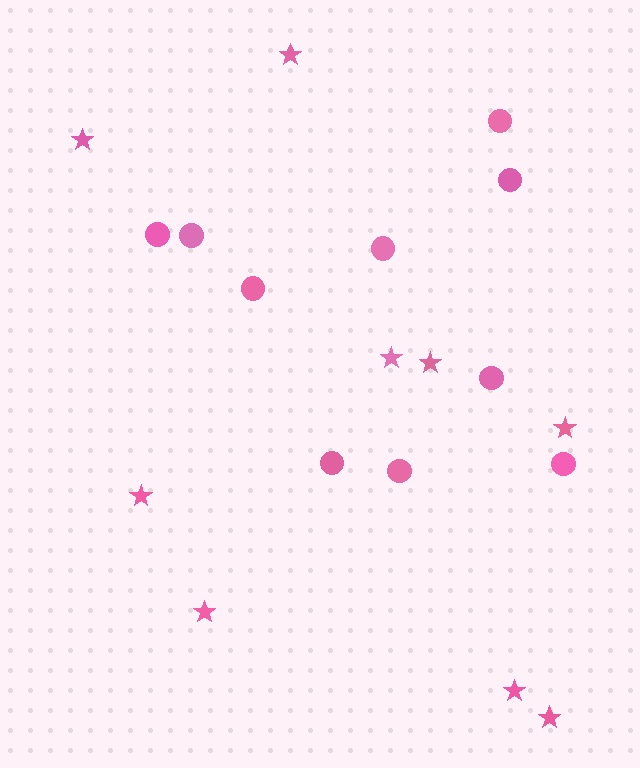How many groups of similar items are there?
There are 2 groups: one group of stars (9) and one group of circles (10).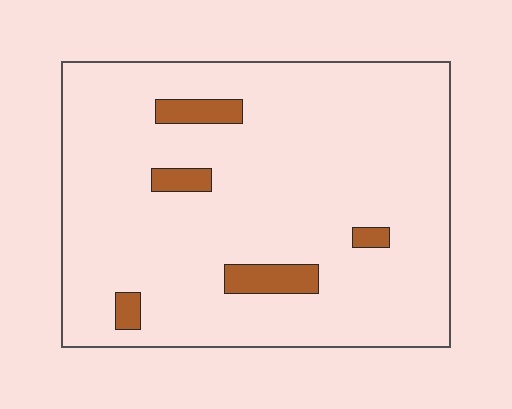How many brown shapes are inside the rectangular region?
5.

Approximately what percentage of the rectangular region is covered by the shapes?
Approximately 5%.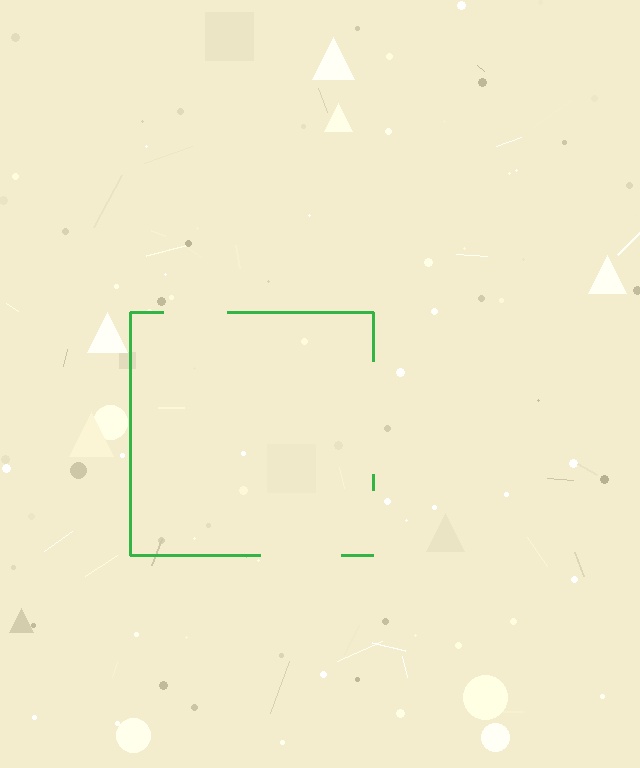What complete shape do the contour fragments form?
The contour fragments form a square.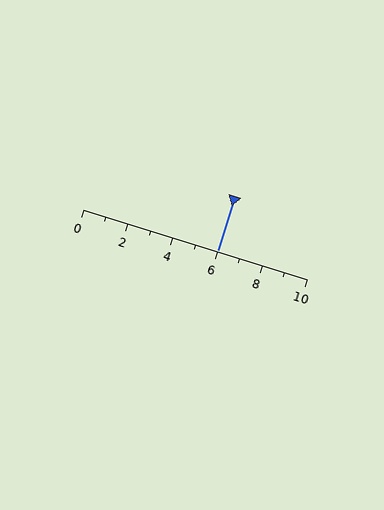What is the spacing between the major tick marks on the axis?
The major ticks are spaced 2 apart.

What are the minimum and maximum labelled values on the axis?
The axis runs from 0 to 10.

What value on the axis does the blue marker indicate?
The marker indicates approximately 6.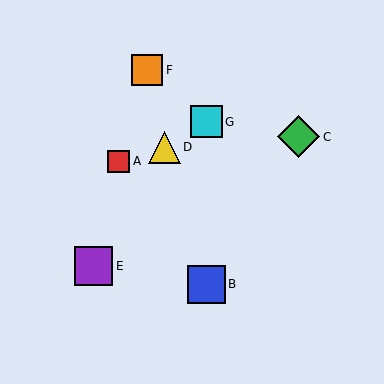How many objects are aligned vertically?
2 objects (B, G) are aligned vertically.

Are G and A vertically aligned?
No, G is at x≈206 and A is at x≈119.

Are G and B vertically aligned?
Yes, both are at x≈206.